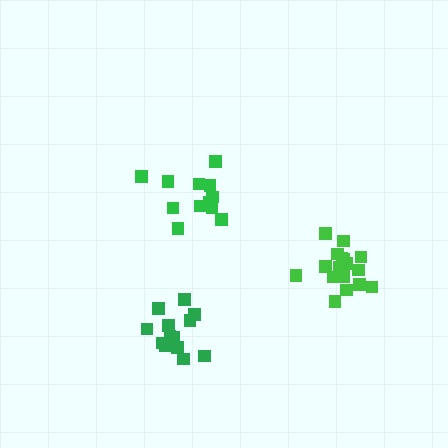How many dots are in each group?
Group 1: 13 dots, Group 2: 12 dots, Group 3: 18 dots (43 total).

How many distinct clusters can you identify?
There are 3 distinct clusters.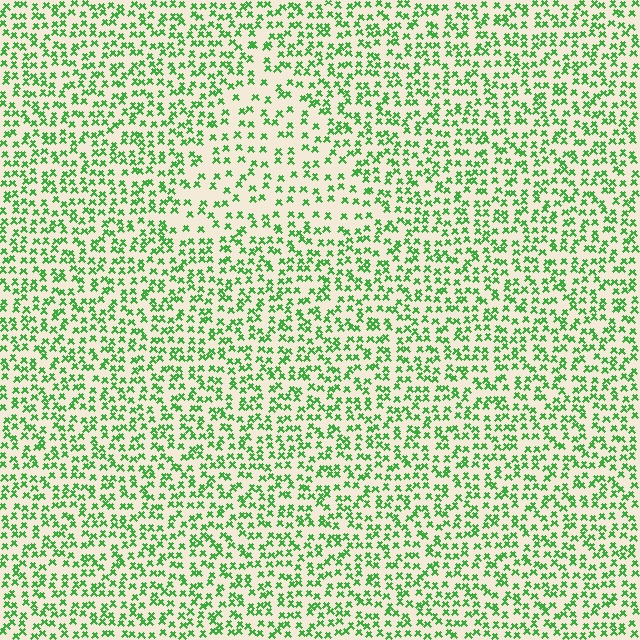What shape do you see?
I see a triangle.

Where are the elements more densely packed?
The elements are more densely packed outside the triangle boundary.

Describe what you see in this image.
The image contains small green elements arranged at two different densities. A triangle-shaped region is visible where the elements are less densely packed than the surrounding area.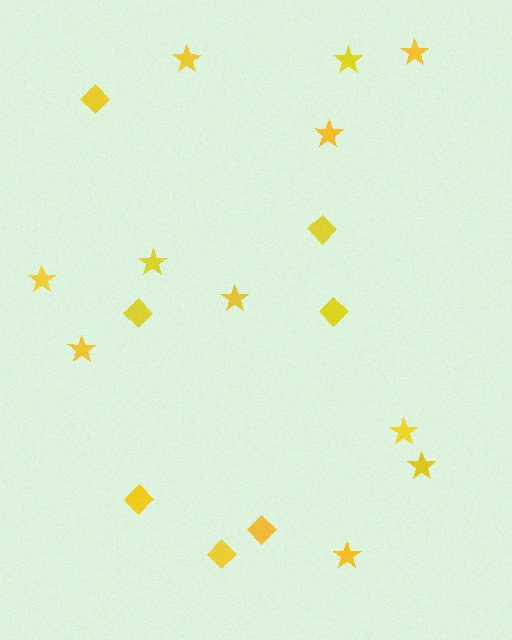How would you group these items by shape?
There are 2 groups: one group of diamonds (7) and one group of stars (11).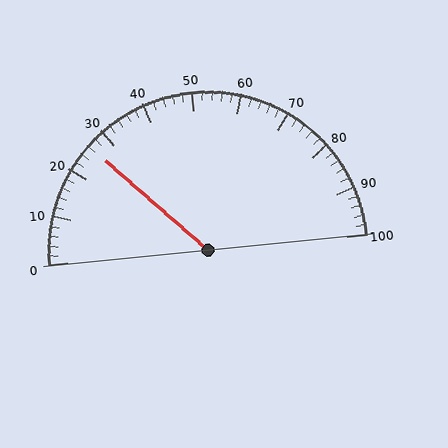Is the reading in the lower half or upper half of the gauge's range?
The reading is in the lower half of the range (0 to 100).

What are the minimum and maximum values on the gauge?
The gauge ranges from 0 to 100.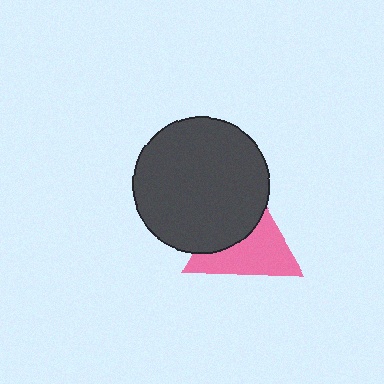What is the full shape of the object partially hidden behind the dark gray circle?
The partially hidden object is a pink triangle.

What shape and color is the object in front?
The object in front is a dark gray circle.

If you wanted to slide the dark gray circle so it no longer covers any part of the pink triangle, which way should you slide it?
Slide it toward the upper-left — that is the most direct way to separate the two shapes.